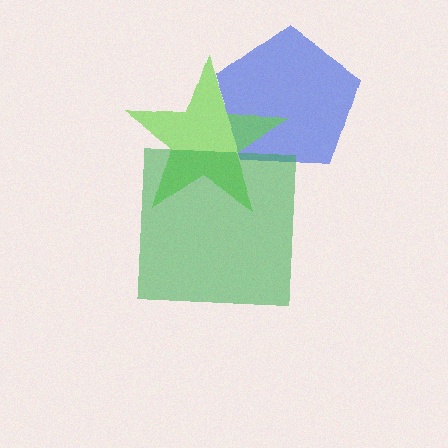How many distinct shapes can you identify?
There are 3 distinct shapes: a blue pentagon, a lime star, a green square.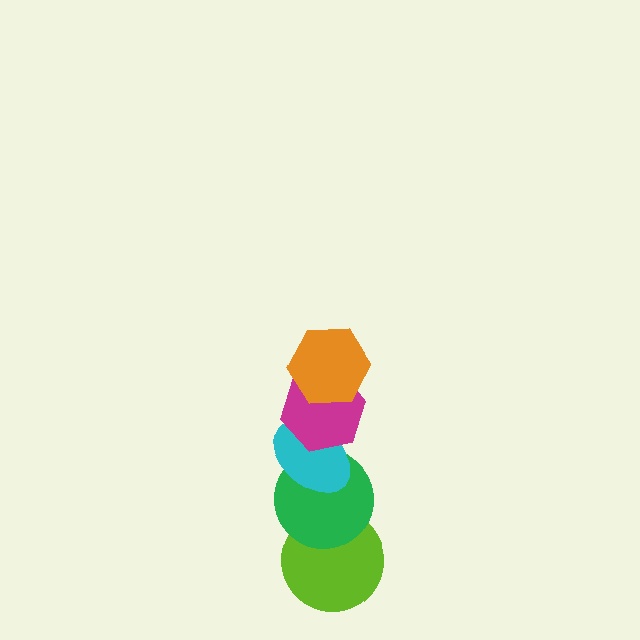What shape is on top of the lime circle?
The green circle is on top of the lime circle.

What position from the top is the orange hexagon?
The orange hexagon is 1st from the top.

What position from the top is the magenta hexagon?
The magenta hexagon is 2nd from the top.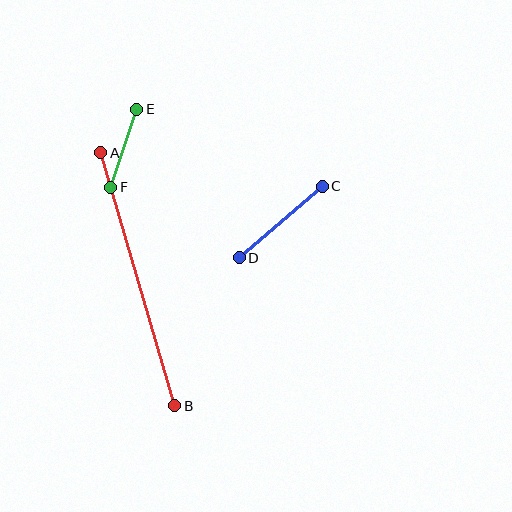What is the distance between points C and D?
The distance is approximately 109 pixels.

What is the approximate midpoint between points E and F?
The midpoint is at approximately (124, 148) pixels.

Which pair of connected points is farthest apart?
Points A and B are farthest apart.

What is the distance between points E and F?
The distance is approximately 82 pixels.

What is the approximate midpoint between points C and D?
The midpoint is at approximately (281, 222) pixels.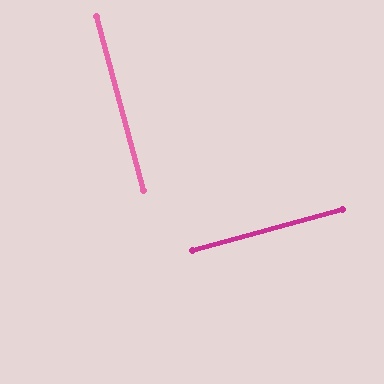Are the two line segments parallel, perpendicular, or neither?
Perpendicular — they meet at approximately 90°.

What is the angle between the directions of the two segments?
Approximately 90 degrees.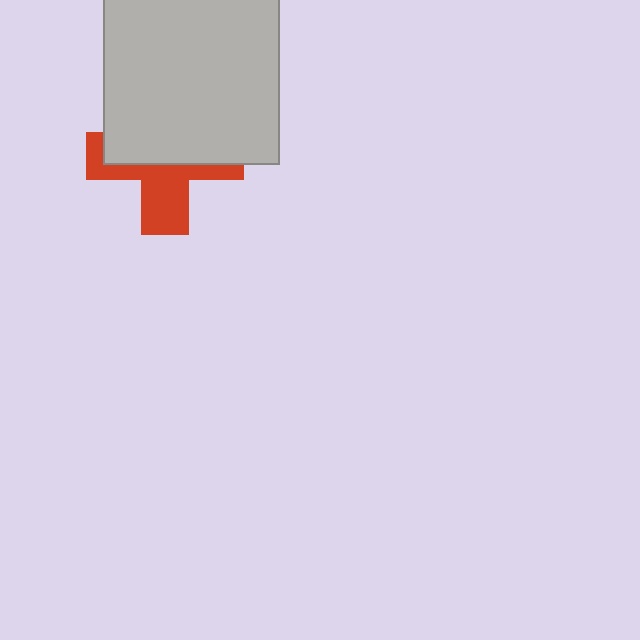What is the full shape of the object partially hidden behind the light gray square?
The partially hidden object is a red cross.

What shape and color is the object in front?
The object in front is a light gray square.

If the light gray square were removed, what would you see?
You would see the complete red cross.